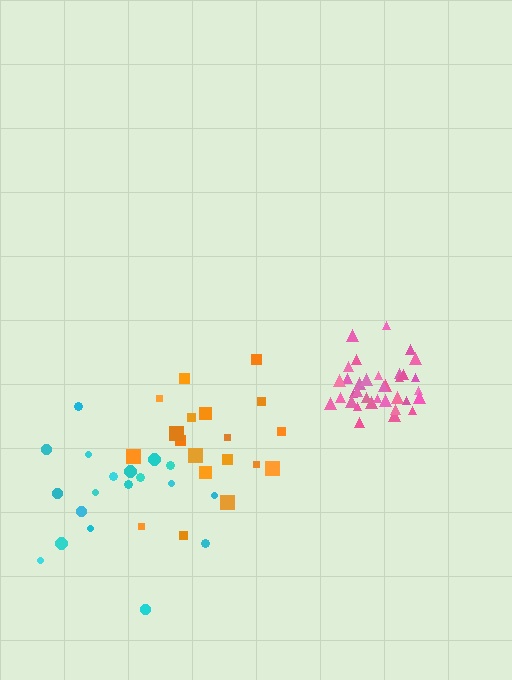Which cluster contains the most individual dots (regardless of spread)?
Pink (35).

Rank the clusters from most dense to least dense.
pink, orange, cyan.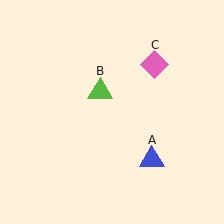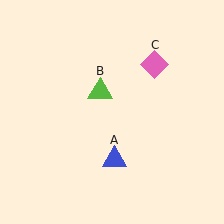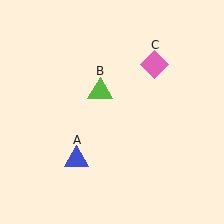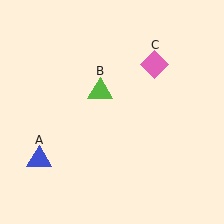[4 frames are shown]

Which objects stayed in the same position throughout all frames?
Lime triangle (object B) and pink diamond (object C) remained stationary.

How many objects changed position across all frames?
1 object changed position: blue triangle (object A).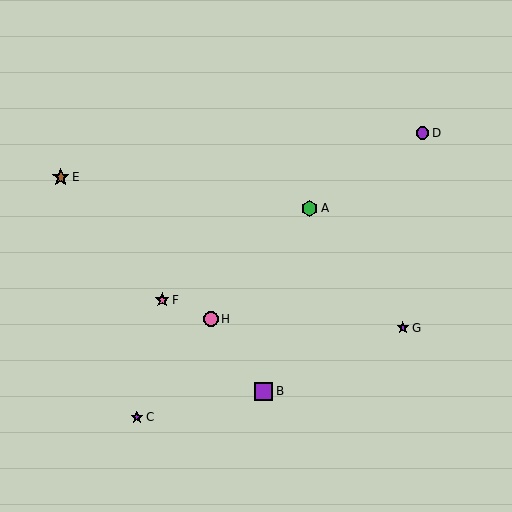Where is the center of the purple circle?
The center of the purple circle is at (422, 133).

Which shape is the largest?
The purple square (labeled B) is the largest.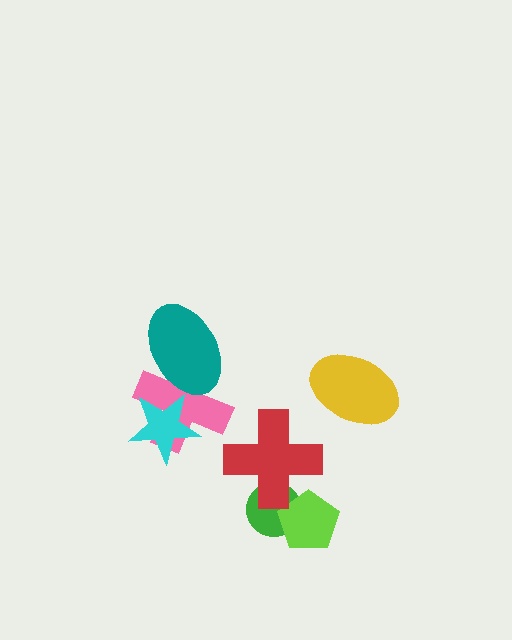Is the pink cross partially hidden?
Yes, it is partially covered by another shape.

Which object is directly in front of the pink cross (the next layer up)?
The teal ellipse is directly in front of the pink cross.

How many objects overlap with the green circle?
2 objects overlap with the green circle.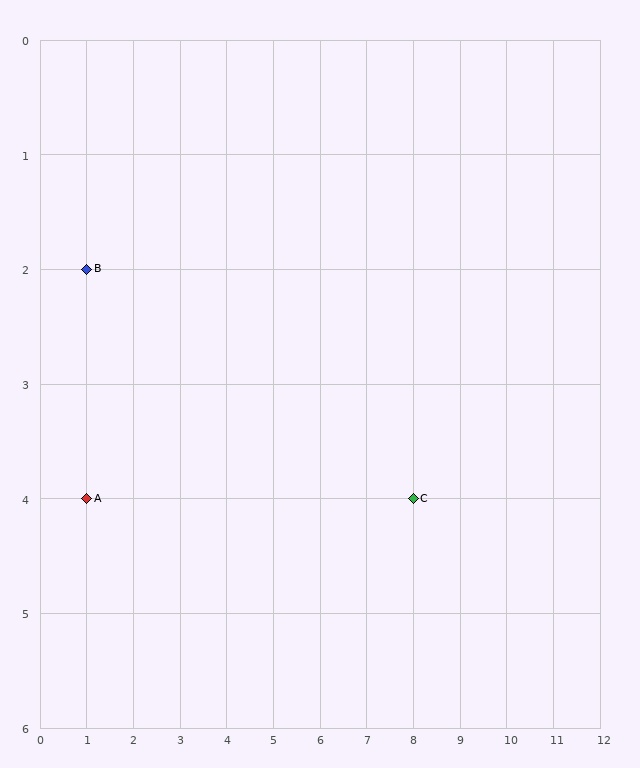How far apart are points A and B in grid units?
Points A and B are 2 rows apart.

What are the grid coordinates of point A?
Point A is at grid coordinates (1, 4).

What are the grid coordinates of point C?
Point C is at grid coordinates (8, 4).